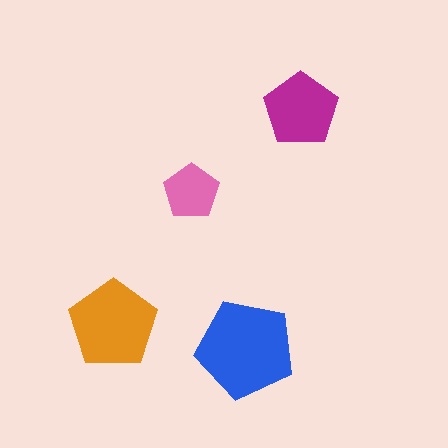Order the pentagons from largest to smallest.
the blue one, the orange one, the magenta one, the pink one.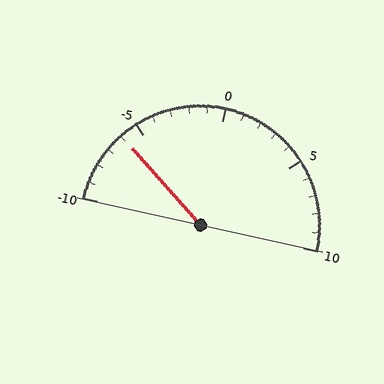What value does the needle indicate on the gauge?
The needle indicates approximately -6.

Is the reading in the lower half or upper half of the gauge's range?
The reading is in the lower half of the range (-10 to 10).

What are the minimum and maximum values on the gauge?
The gauge ranges from -10 to 10.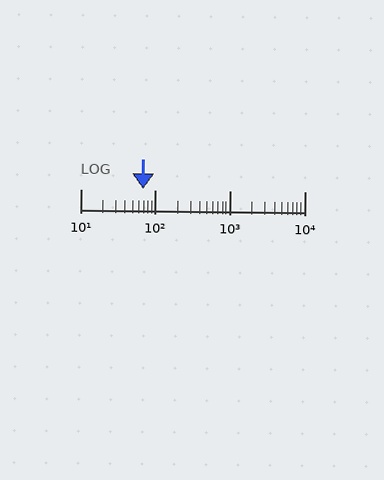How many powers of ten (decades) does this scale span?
The scale spans 3 decades, from 10 to 10000.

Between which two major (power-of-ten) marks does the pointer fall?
The pointer is between 10 and 100.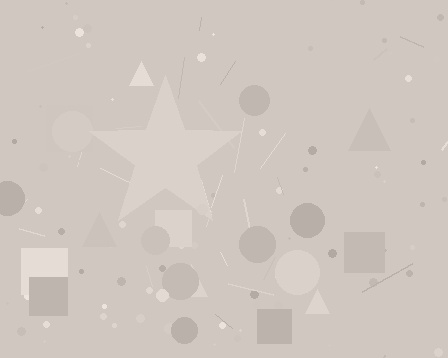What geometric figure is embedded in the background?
A star is embedded in the background.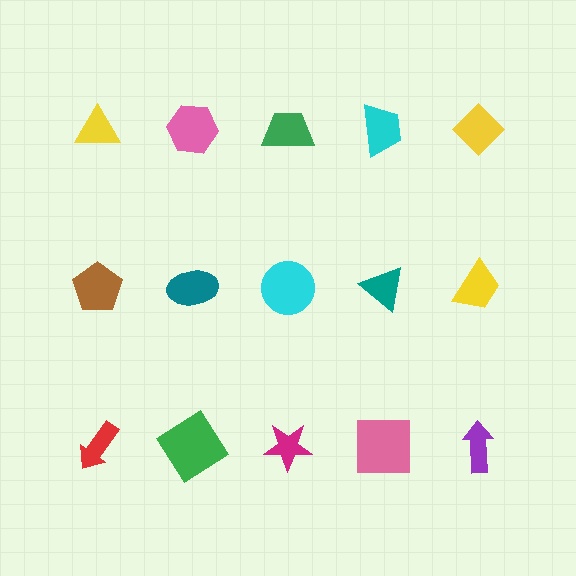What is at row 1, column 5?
A yellow diamond.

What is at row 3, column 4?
A pink square.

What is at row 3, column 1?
A red arrow.